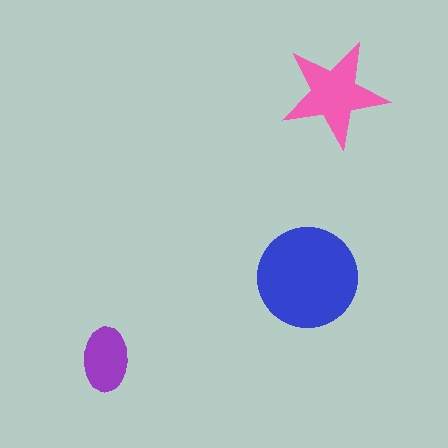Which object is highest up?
The pink star is topmost.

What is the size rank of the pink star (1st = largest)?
2nd.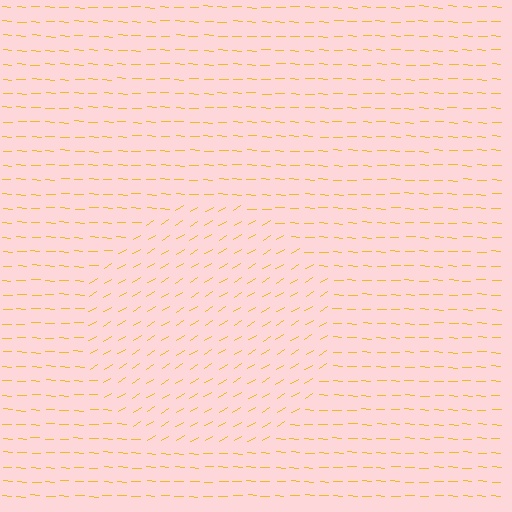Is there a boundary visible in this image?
Yes, there is a texture boundary formed by a change in line orientation.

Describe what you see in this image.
The image is filled with small yellow line segments. A circle region in the image has lines oriented differently from the surrounding lines, creating a visible texture boundary.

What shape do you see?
I see a circle.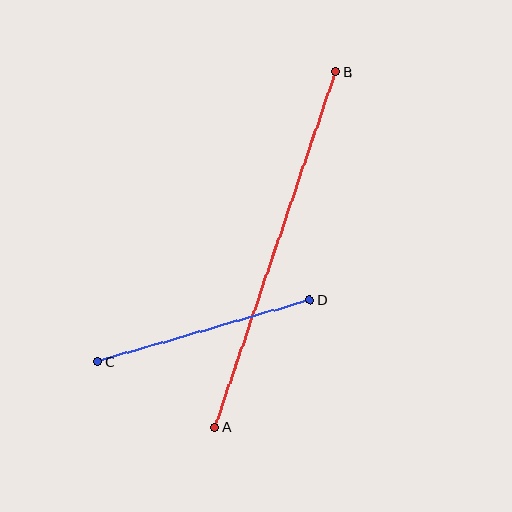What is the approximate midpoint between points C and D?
The midpoint is at approximately (204, 331) pixels.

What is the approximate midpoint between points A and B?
The midpoint is at approximately (276, 250) pixels.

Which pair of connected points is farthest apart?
Points A and B are farthest apart.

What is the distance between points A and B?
The distance is approximately 375 pixels.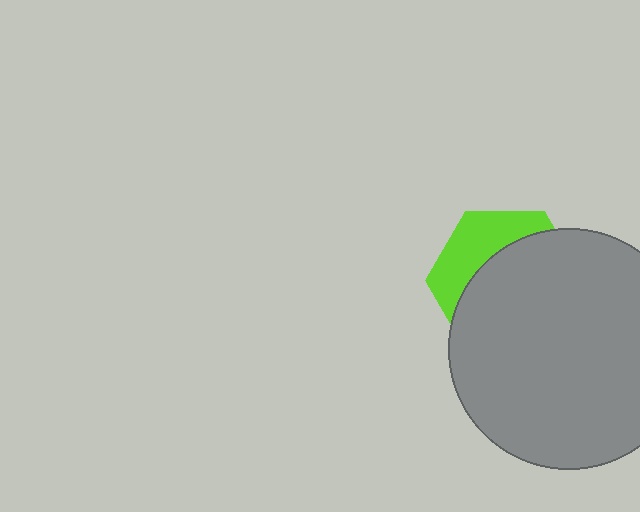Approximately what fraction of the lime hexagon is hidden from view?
Roughly 67% of the lime hexagon is hidden behind the gray circle.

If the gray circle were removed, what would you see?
You would see the complete lime hexagon.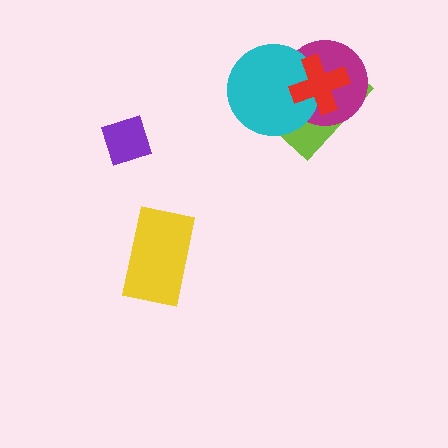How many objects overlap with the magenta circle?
3 objects overlap with the magenta circle.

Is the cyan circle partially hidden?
Yes, it is partially covered by another shape.